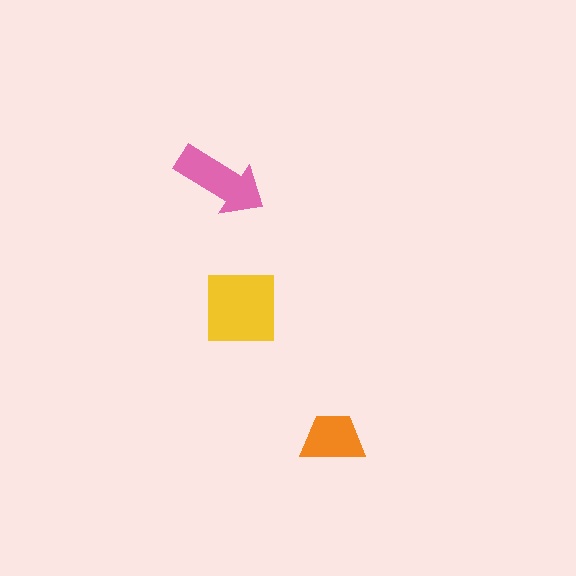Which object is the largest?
The yellow square.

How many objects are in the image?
There are 3 objects in the image.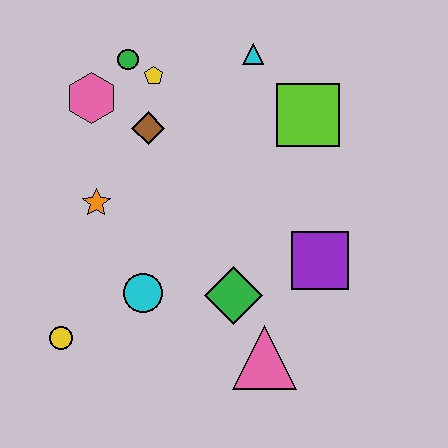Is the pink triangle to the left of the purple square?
Yes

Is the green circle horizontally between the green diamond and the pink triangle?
No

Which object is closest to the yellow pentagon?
The green circle is closest to the yellow pentagon.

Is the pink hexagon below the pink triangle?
No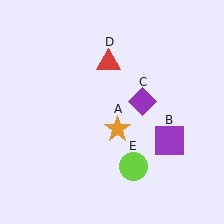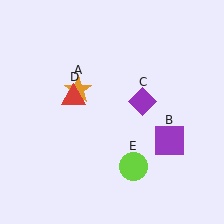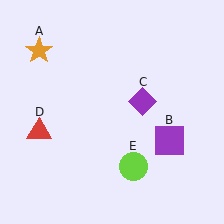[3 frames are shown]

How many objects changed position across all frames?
2 objects changed position: orange star (object A), red triangle (object D).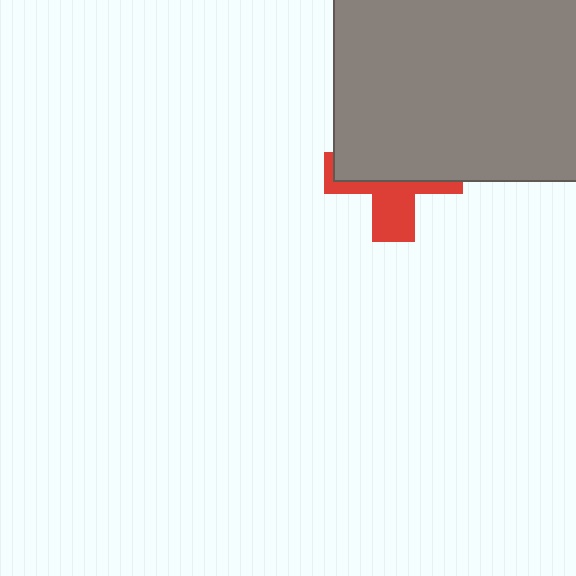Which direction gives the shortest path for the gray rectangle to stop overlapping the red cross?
Moving up gives the shortest separation.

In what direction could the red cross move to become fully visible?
The red cross could move down. That would shift it out from behind the gray rectangle entirely.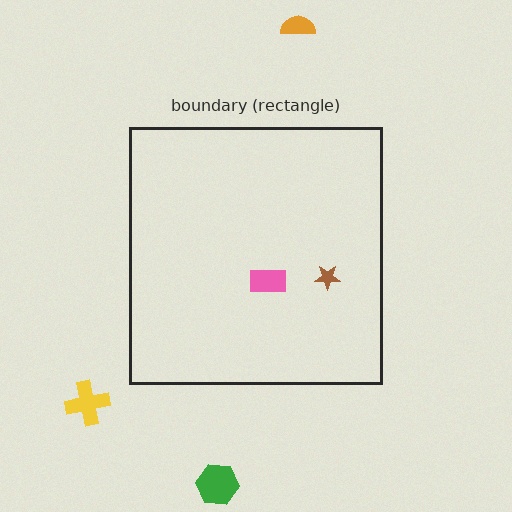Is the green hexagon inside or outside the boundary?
Outside.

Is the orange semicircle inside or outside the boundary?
Outside.